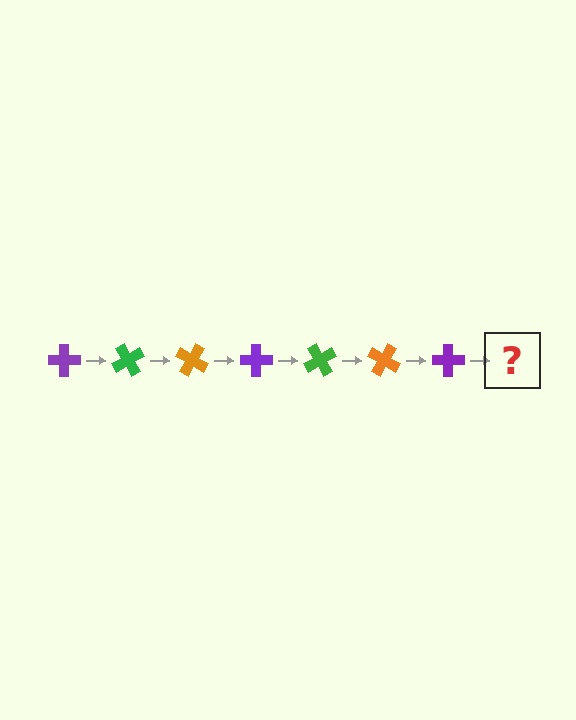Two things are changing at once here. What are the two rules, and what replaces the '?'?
The two rules are that it rotates 60 degrees each step and the color cycles through purple, green, and orange. The '?' should be a green cross, rotated 420 degrees from the start.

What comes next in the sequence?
The next element should be a green cross, rotated 420 degrees from the start.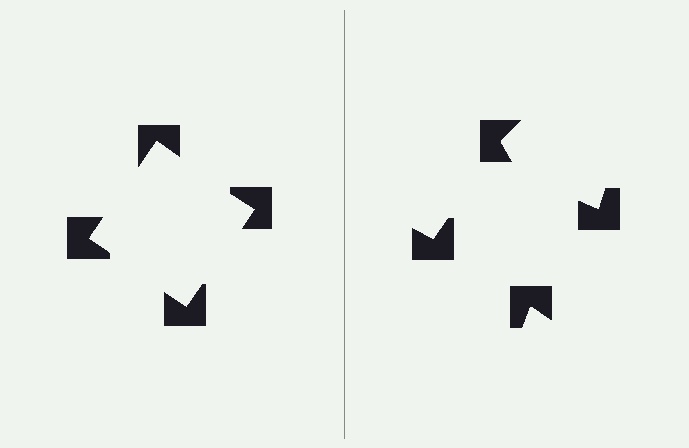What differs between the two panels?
The notched squares are positioned identically on both sides; only the wedge orientations differ. On the left they align to a square; on the right they are misaligned.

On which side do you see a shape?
An illusory square appears on the left side. On the right side the wedge cuts are rotated, so no coherent shape forms.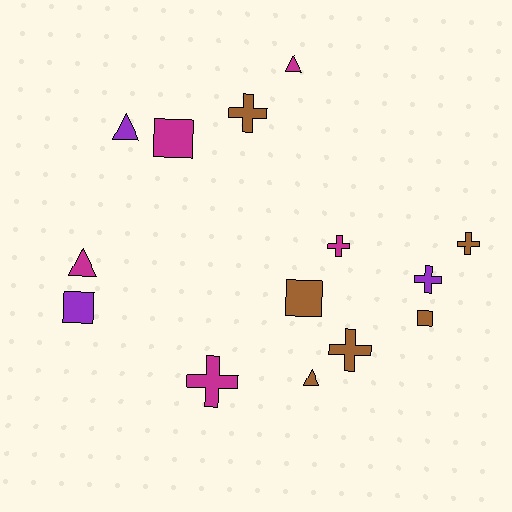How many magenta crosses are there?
There are 2 magenta crosses.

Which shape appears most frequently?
Cross, with 6 objects.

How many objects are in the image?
There are 14 objects.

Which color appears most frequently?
Brown, with 6 objects.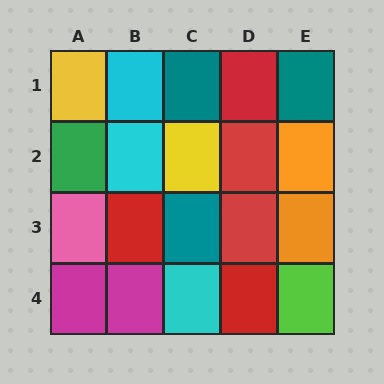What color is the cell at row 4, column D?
Red.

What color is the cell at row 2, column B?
Cyan.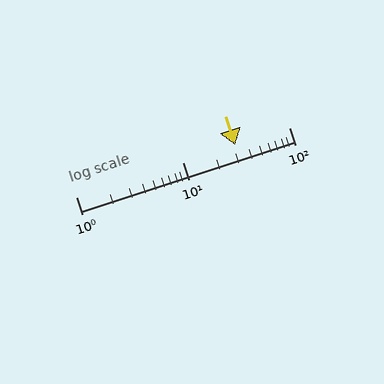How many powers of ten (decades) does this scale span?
The scale spans 2 decades, from 1 to 100.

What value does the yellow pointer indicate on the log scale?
The pointer indicates approximately 31.